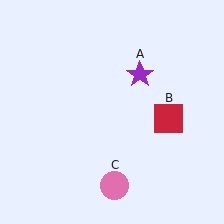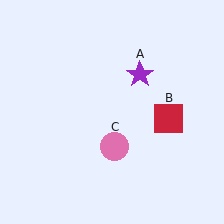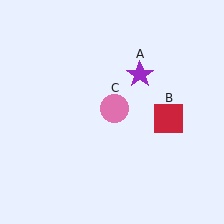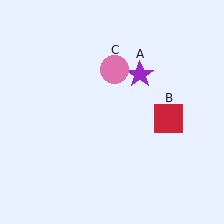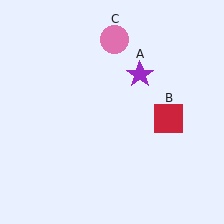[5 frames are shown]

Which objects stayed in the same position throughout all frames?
Purple star (object A) and red square (object B) remained stationary.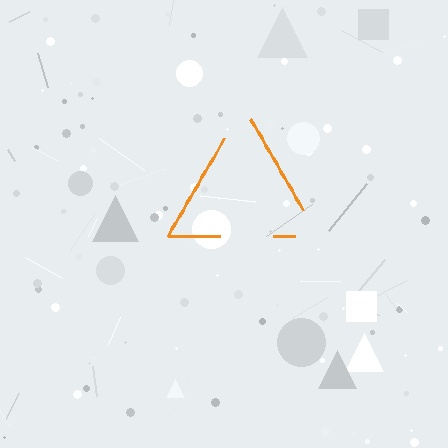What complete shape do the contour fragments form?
The contour fragments form a triangle.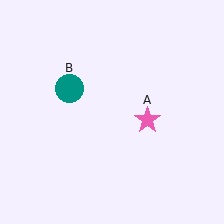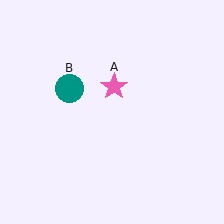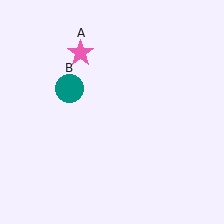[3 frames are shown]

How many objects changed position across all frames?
1 object changed position: pink star (object A).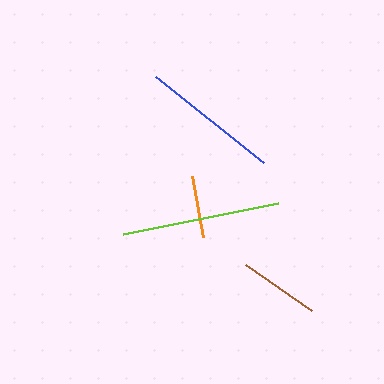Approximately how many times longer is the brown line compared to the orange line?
The brown line is approximately 1.3 times the length of the orange line.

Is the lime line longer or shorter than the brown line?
The lime line is longer than the brown line.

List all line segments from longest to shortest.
From longest to shortest: lime, blue, brown, orange.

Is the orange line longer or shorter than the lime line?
The lime line is longer than the orange line.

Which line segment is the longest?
The lime line is the longest at approximately 158 pixels.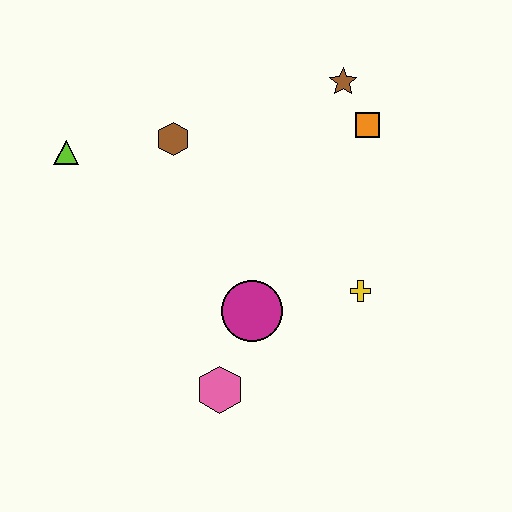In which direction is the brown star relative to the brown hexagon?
The brown star is to the right of the brown hexagon.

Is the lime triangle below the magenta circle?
No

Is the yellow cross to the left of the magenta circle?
No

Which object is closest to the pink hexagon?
The magenta circle is closest to the pink hexagon.